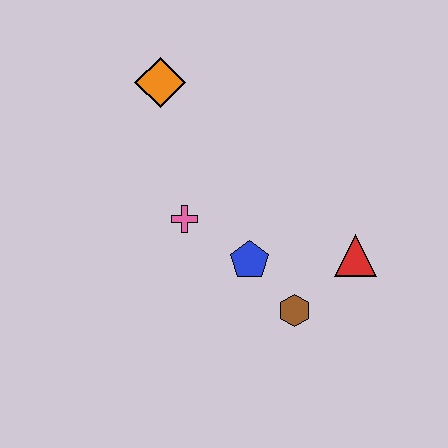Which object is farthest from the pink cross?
The red triangle is farthest from the pink cross.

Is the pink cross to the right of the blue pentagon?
No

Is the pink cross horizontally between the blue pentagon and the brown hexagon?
No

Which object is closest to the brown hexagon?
The blue pentagon is closest to the brown hexagon.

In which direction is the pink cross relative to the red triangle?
The pink cross is to the left of the red triangle.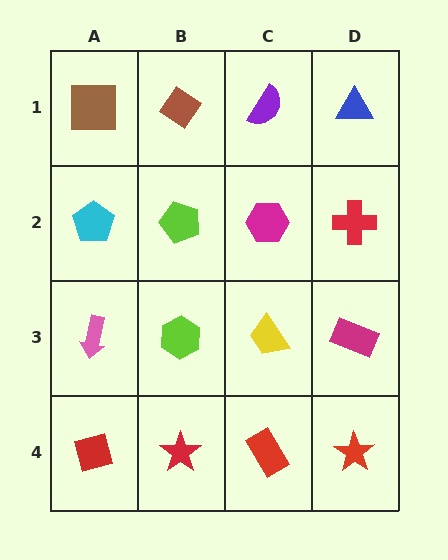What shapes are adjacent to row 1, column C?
A magenta hexagon (row 2, column C), a brown diamond (row 1, column B), a blue triangle (row 1, column D).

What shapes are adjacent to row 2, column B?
A brown diamond (row 1, column B), a lime hexagon (row 3, column B), a cyan pentagon (row 2, column A), a magenta hexagon (row 2, column C).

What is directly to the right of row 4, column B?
A red rectangle.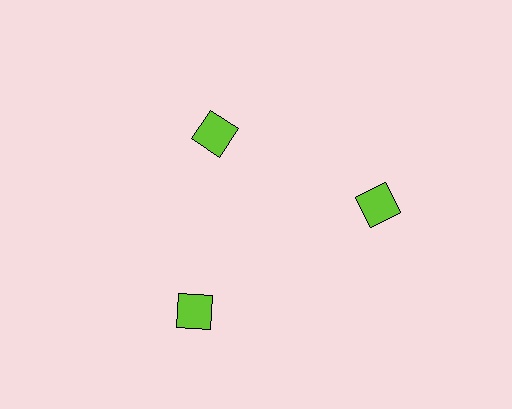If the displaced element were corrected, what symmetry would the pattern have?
It would have 3-fold rotational symmetry — the pattern would map onto itself every 120 degrees.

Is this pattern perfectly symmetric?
No. The 3 lime squares are arranged in a ring, but one element near the 11 o'clock position is pulled inward toward the center, breaking the 3-fold rotational symmetry.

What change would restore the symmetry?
The symmetry would be restored by moving it outward, back onto the ring so that all 3 squares sit at equal angles and equal distance from the center.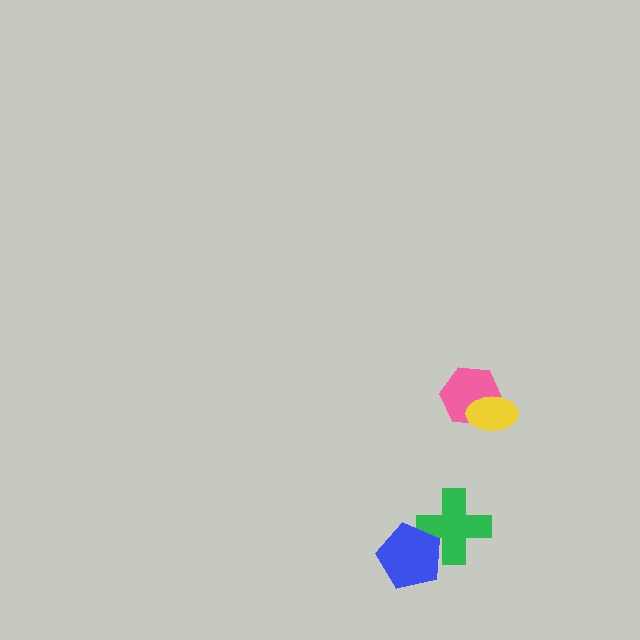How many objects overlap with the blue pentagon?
1 object overlaps with the blue pentagon.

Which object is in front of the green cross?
The blue pentagon is in front of the green cross.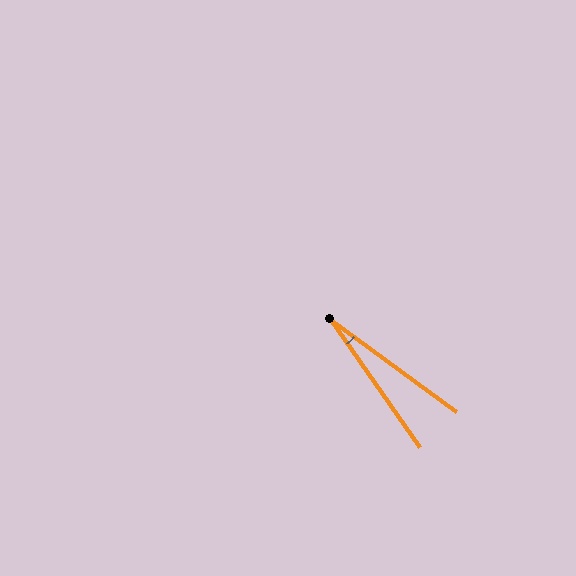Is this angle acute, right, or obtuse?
It is acute.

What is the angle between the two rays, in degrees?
Approximately 19 degrees.